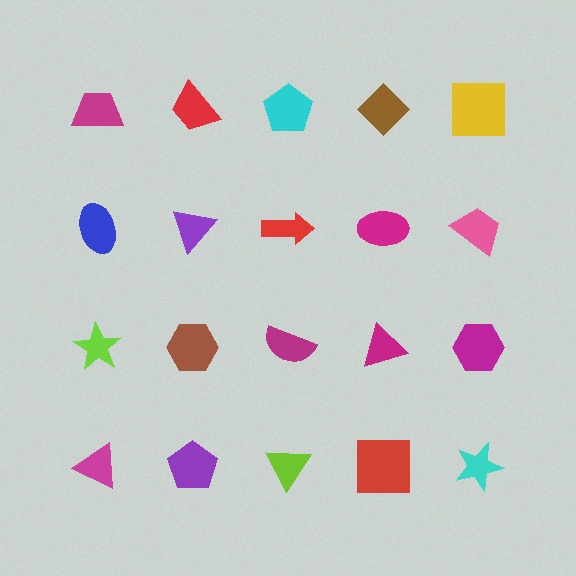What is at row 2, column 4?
A magenta ellipse.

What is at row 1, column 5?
A yellow square.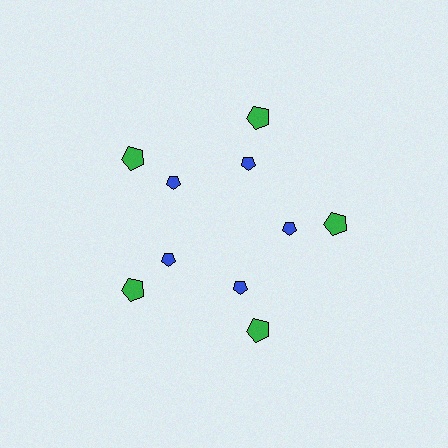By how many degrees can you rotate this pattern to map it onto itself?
The pattern maps onto itself every 72 degrees of rotation.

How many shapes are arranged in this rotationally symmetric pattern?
There are 10 shapes, arranged in 5 groups of 2.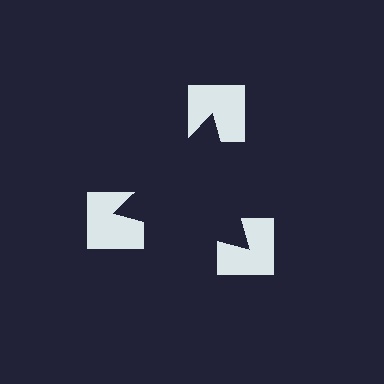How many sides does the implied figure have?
3 sides.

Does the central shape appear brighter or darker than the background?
It typically appears slightly darker than the background, even though no actual brightness change is drawn.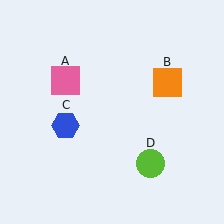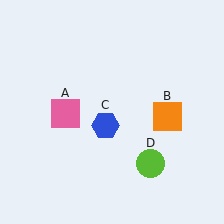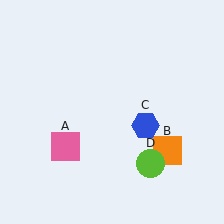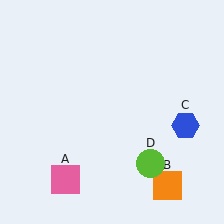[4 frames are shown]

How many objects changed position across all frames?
3 objects changed position: pink square (object A), orange square (object B), blue hexagon (object C).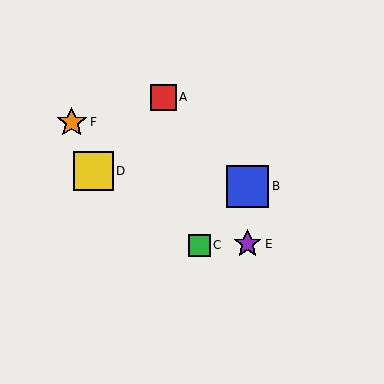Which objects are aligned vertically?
Objects B, E are aligned vertically.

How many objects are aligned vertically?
2 objects (B, E) are aligned vertically.